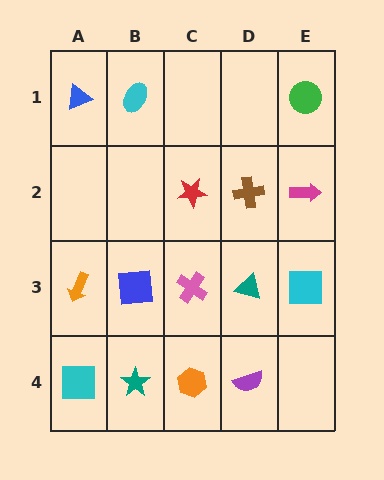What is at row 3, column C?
A pink cross.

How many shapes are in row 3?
5 shapes.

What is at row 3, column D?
A teal triangle.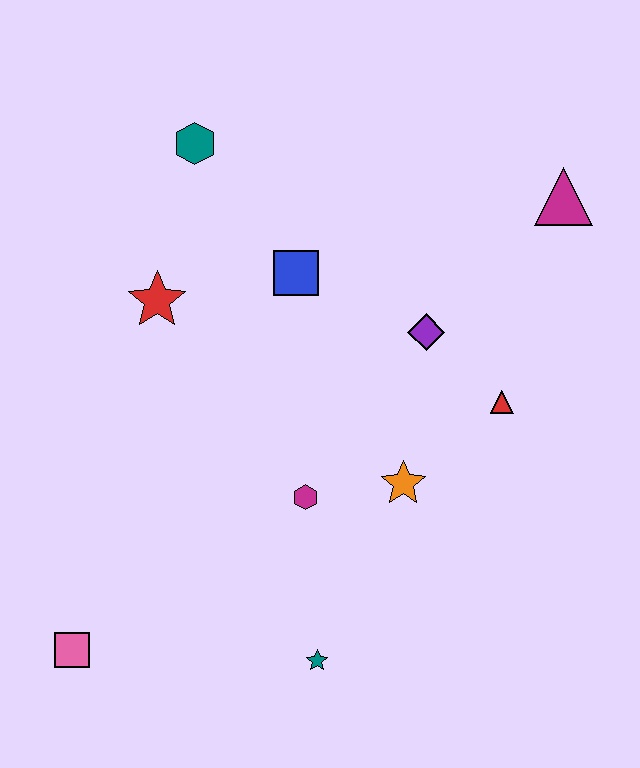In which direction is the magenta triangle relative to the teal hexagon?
The magenta triangle is to the right of the teal hexagon.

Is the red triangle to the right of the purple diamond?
Yes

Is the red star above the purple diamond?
Yes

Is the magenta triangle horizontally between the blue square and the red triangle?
No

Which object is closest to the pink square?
The teal star is closest to the pink square.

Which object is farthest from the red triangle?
The pink square is farthest from the red triangle.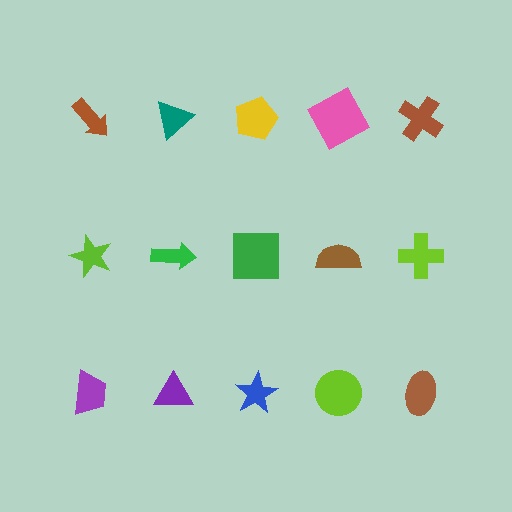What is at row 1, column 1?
A brown arrow.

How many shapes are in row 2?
5 shapes.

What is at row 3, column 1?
A purple trapezoid.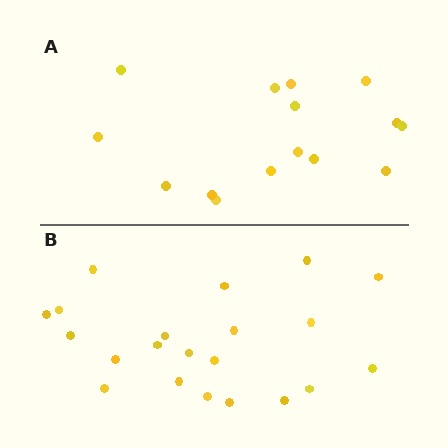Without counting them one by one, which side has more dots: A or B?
Region B (the bottom region) has more dots.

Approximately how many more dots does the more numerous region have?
Region B has about 6 more dots than region A.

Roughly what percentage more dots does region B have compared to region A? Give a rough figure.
About 40% more.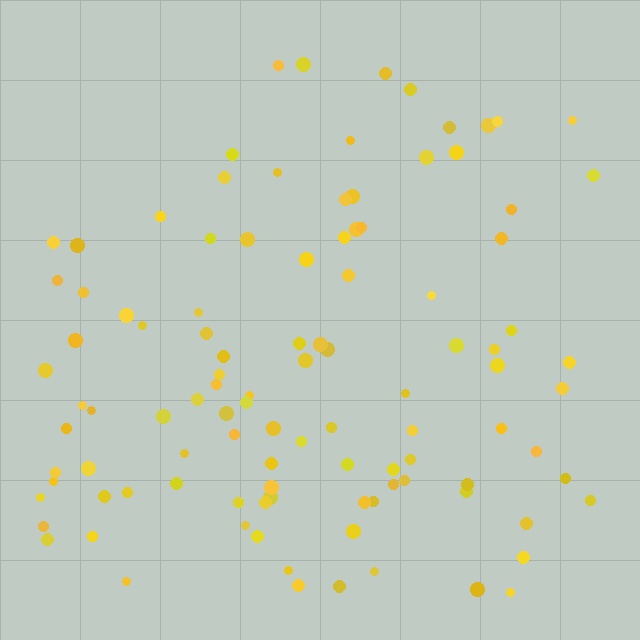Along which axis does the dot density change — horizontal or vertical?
Vertical.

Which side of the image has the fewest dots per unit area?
The top.